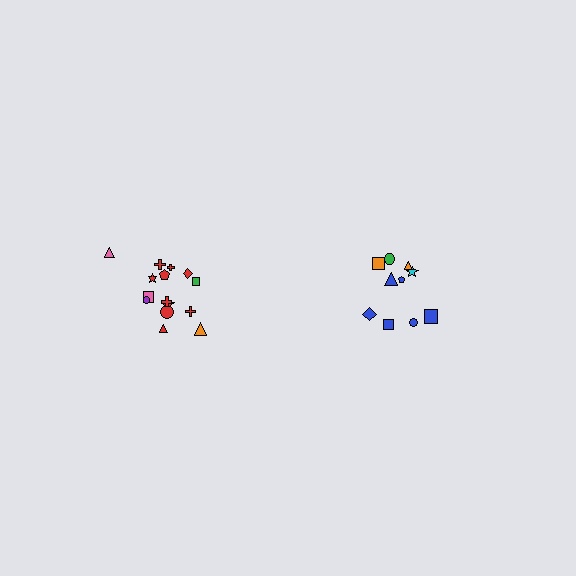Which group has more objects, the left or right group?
The left group.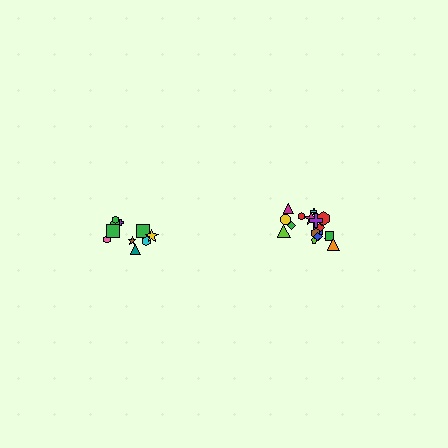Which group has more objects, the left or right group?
The right group.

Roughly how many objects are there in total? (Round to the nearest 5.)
Roughly 30 objects in total.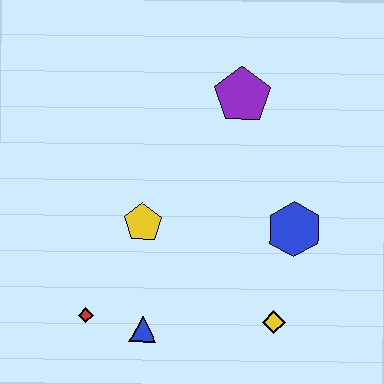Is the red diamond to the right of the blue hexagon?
No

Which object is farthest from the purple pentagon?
The red diamond is farthest from the purple pentagon.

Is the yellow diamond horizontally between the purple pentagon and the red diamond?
No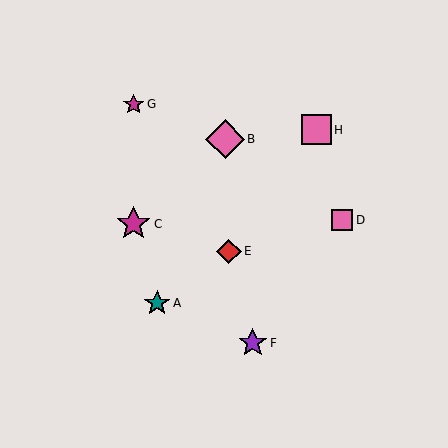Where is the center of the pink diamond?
The center of the pink diamond is at (225, 139).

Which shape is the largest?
The pink diamond (labeled B) is the largest.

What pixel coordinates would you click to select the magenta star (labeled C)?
Click at (133, 224) to select the magenta star C.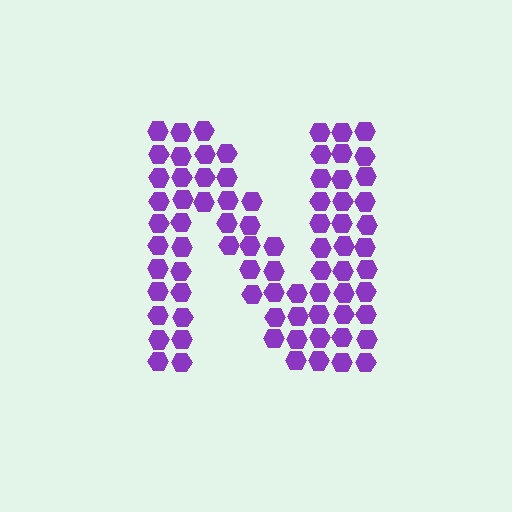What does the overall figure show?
The overall figure shows the letter N.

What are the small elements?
The small elements are hexagons.